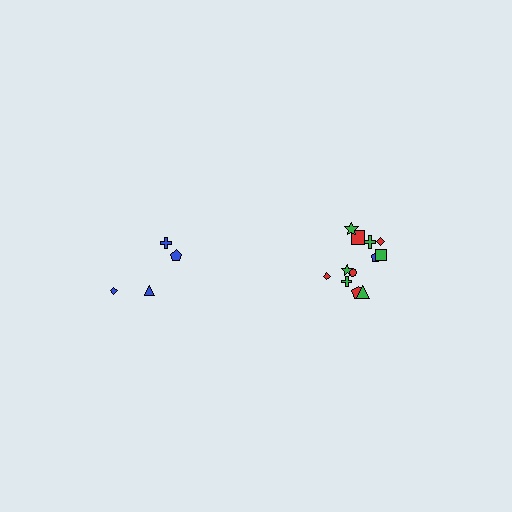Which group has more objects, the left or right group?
The right group.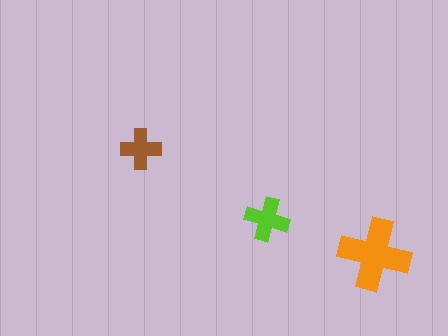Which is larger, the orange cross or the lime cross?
The orange one.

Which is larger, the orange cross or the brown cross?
The orange one.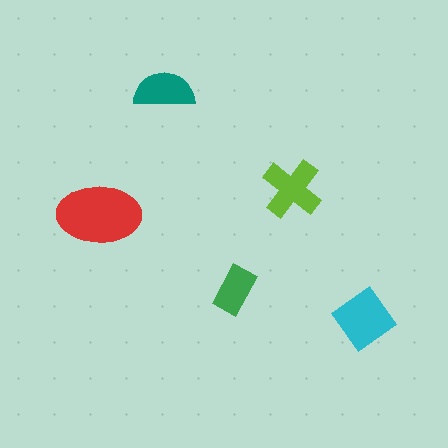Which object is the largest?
The red ellipse.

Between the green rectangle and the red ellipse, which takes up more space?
The red ellipse.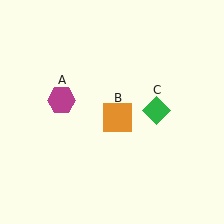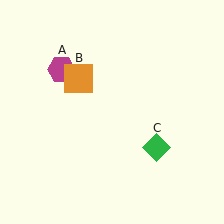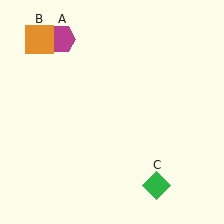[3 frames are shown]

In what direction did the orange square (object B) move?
The orange square (object B) moved up and to the left.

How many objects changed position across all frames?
3 objects changed position: magenta hexagon (object A), orange square (object B), green diamond (object C).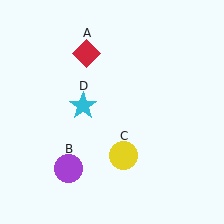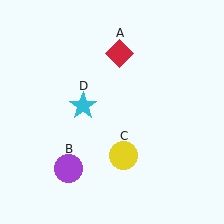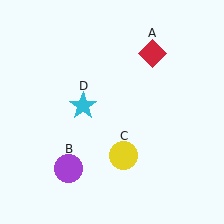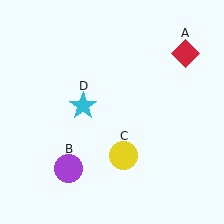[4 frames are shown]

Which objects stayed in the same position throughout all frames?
Purple circle (object B) and yellow circle (object C) and cyan star (object D) remained stationary.